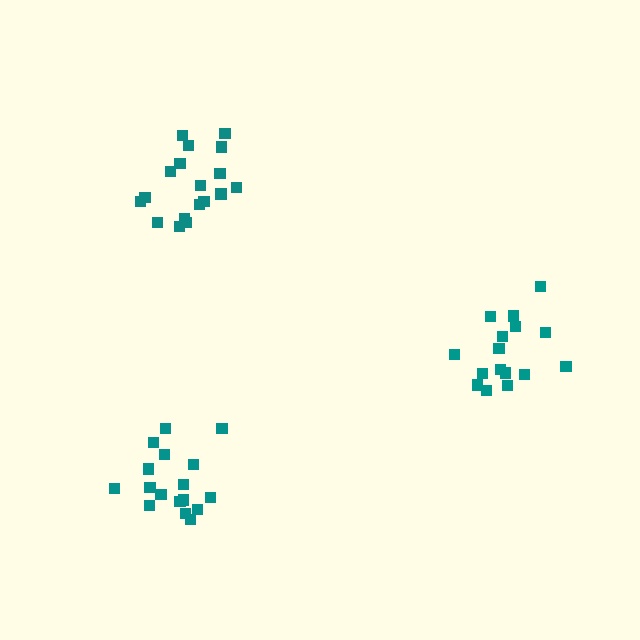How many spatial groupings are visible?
There are 3 spatial groupings.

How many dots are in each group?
Group 1: 17 dots, Group 2: 18 dots, Group 3: 16 dots (51 total).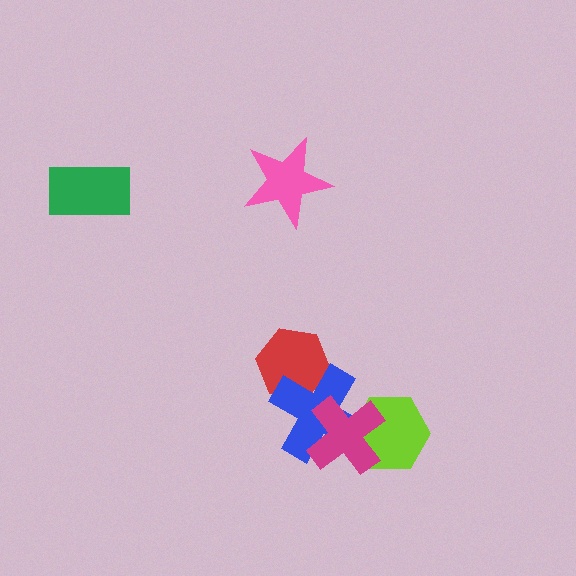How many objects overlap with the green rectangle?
0 objects overlap with the green rectangle.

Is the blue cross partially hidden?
Yes, it is partially covered by another shape.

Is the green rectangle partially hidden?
No, no other shape covers it.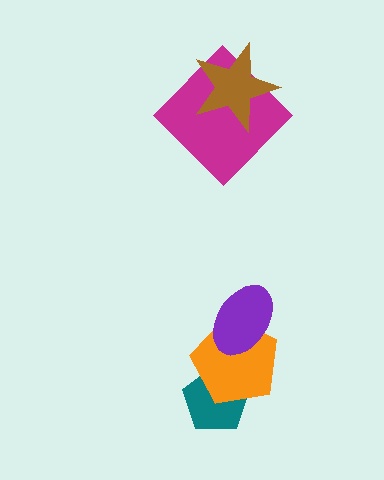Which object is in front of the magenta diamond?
The brown star is in front of the magenta diamond.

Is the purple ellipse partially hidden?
No, no other shape covers it.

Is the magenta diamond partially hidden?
Yes, it is partially covered by another shape.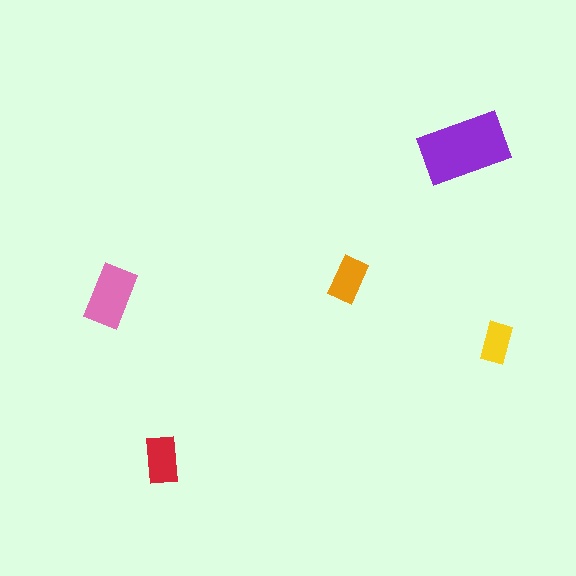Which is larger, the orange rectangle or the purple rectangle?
The purple one.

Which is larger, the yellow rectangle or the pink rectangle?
The pink one.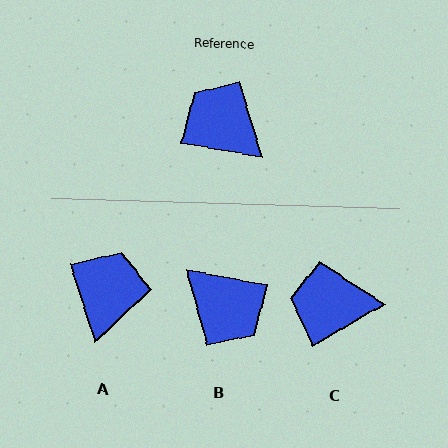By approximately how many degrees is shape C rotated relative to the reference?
Approximately 40 degrees counter-clockwise.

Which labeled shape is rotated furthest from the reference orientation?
B, about 179 degrees away.